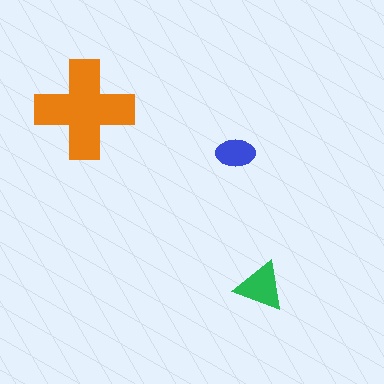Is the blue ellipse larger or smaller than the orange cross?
Smaller.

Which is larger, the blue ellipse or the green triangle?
The green triangle.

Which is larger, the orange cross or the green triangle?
The orange cross.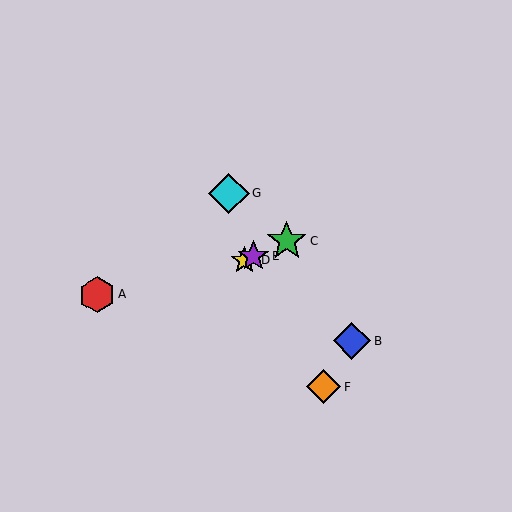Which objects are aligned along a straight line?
Objects C, D, E are aligned along a straight line.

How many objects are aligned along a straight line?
3 objects (C, D, E) are aligned along a straight line.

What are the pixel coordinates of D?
Object D is at (244, 260).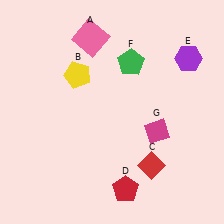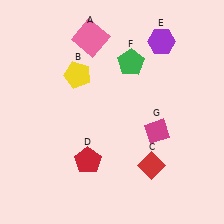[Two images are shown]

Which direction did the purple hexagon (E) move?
The purple hexagon (E) moved left.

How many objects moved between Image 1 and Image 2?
2 objects moved between the two images.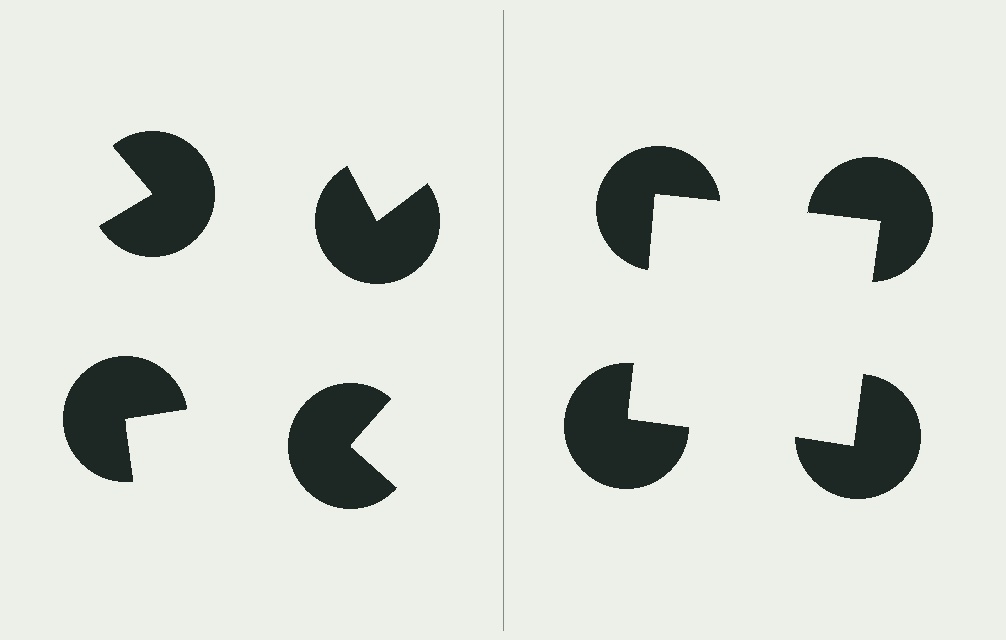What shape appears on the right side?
An illusory square.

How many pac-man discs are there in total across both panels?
8 — 4 on each side.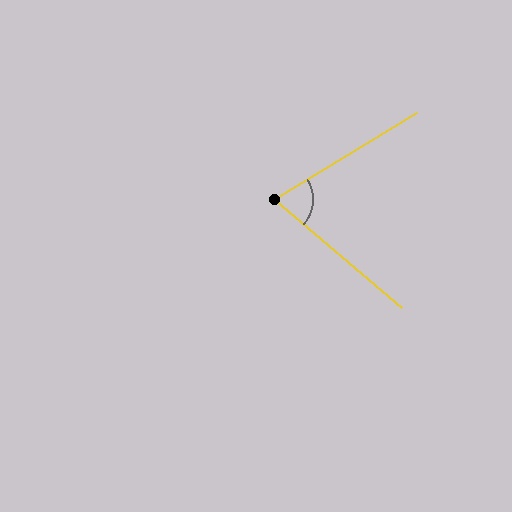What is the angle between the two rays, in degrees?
Approximately 72 degrees.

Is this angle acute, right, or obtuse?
It is acute.